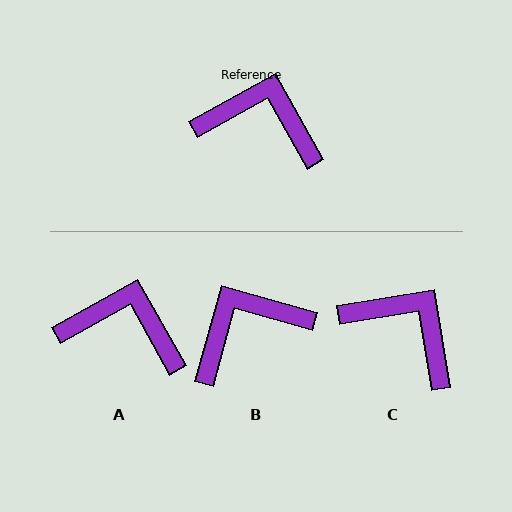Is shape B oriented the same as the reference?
No, it is off by about 45 degrees.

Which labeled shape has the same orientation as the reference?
A.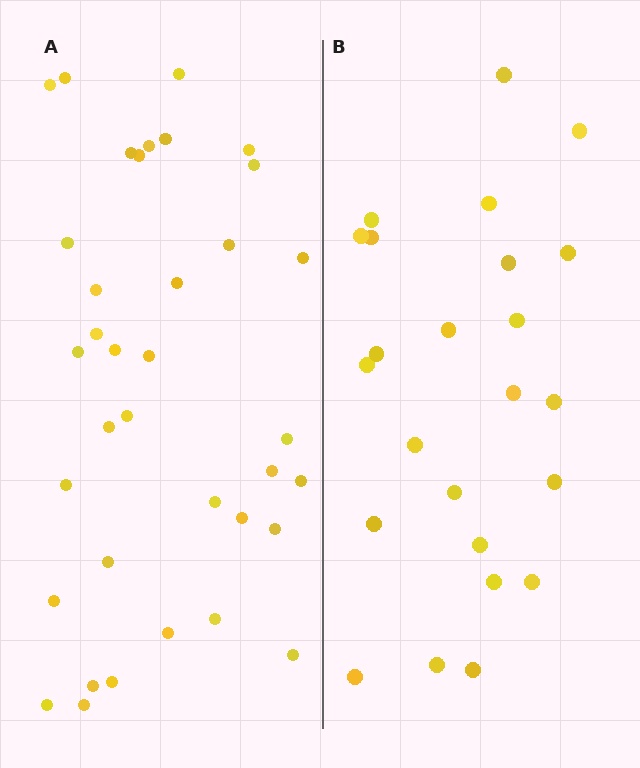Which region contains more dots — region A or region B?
Region A (the left region) has more dots.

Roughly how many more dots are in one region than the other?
Region A has roughly 12 or so more dots than region B.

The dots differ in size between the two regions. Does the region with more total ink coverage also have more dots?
No. Region B has more total ink coverage because its dots are larger, but region A actually contains more individual dots. Total area can be misleading — the number of items is what matters here.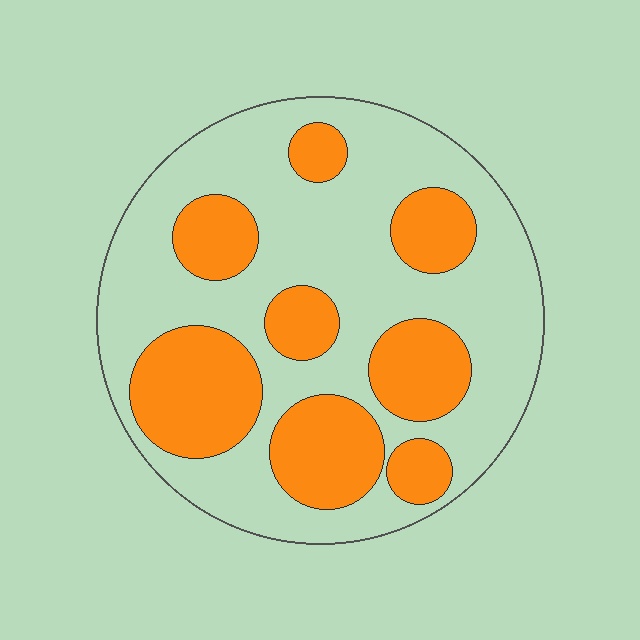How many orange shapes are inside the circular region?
8.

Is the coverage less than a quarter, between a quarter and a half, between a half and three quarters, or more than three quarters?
Between a quarter and a half.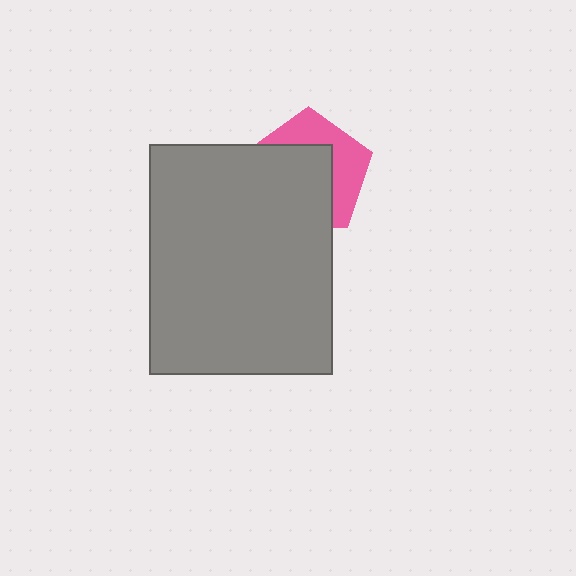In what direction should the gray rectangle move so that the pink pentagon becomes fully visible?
The gray rectangle should move toward the lower-left. That is the shortest direction to clear the overlap and leave the pink pentagon fully visible.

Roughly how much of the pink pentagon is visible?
A small part of it is visible (roughly 40%).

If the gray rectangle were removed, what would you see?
You would see the complete pink pentagon.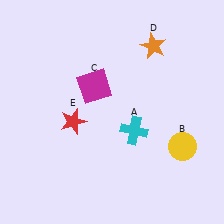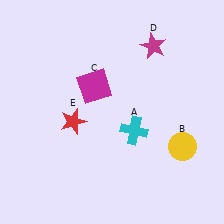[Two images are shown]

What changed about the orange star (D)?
In Image 1, D is orange. In Image 2, it changed to magenta.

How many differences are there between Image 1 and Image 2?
There is 1 difference between the two images.